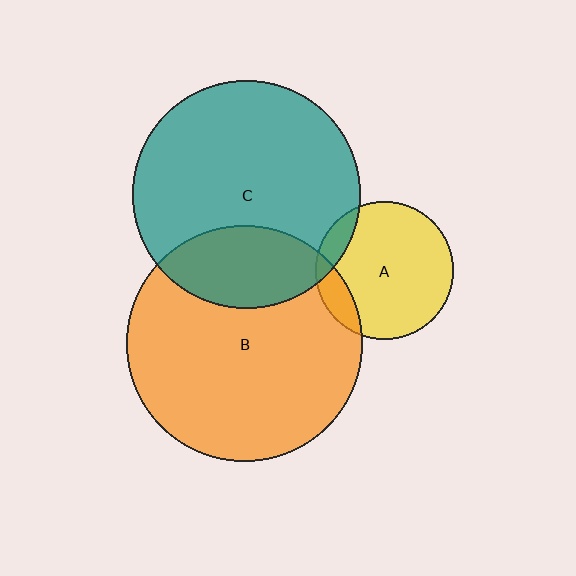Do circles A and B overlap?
Yes.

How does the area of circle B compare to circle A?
Approximately 2.9 times.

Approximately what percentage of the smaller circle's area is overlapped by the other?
Approximately 15%.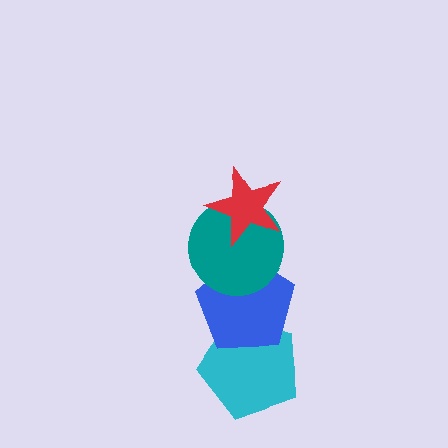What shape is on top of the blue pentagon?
The teal circle is on top of the blue pentagon.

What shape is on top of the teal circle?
The red star is on top of the teal circle.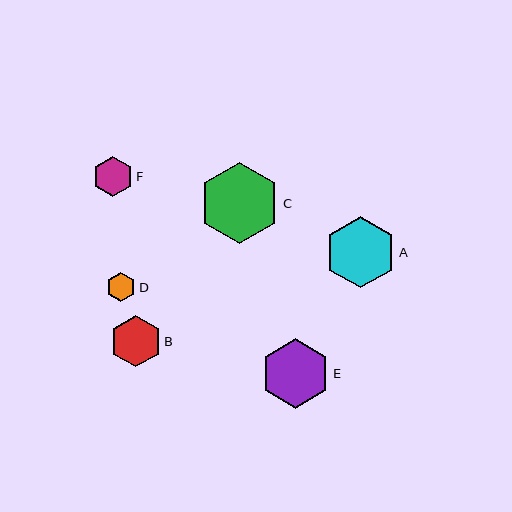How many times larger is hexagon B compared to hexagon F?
Hexagon B is approximately 1.3 times the size of hexagon F.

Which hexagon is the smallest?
Hexagon D is the smallest with a size of approximately 29 pixels.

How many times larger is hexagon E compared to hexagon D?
Hexagon E is approximately 2.4 times the size of hexagon D.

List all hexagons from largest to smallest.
From largest to smallest: C, A, E, B, F, D.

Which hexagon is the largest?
Hexagon C is the largest with a size of approximately 81 pixels.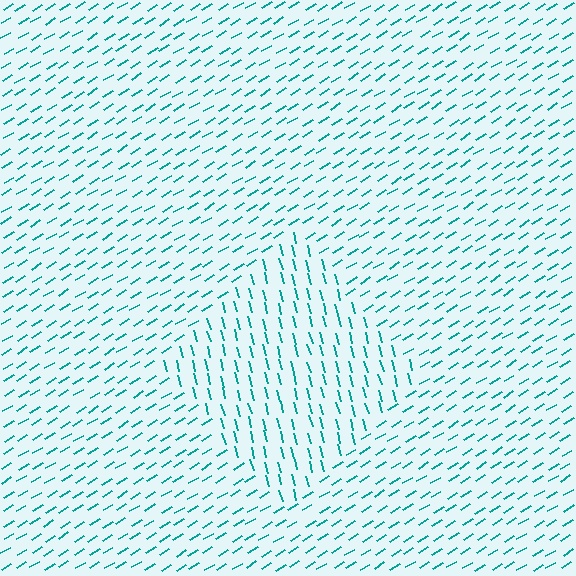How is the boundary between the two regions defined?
The boundary is defined purely by a change in line orientation (approximately 73 degrees difference). All lines are the same color and thickness.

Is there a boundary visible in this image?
Yes, there is a texture boundary formed by a change in line orientation.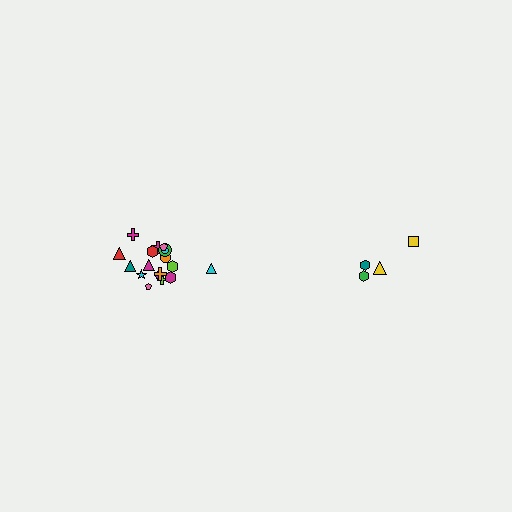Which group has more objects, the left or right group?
The left group.